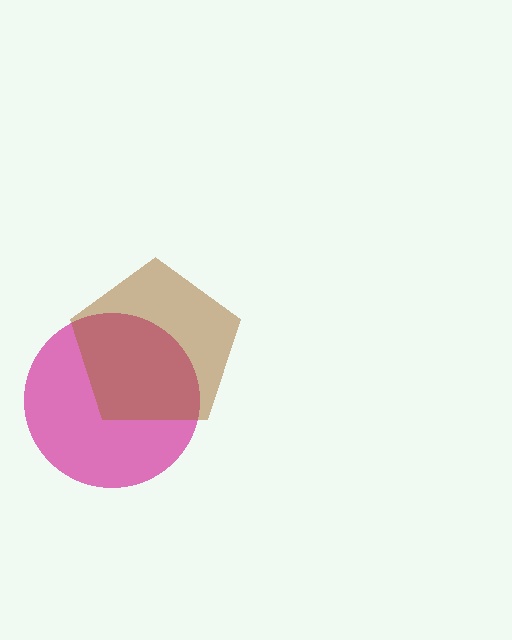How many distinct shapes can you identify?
There are 2 distinct shapes: a magenta circle, a brown pentagon.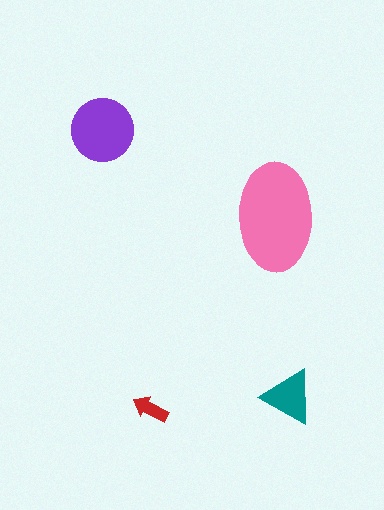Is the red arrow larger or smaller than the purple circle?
Smaller.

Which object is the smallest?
The red arrow.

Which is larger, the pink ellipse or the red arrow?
The pink ellipse.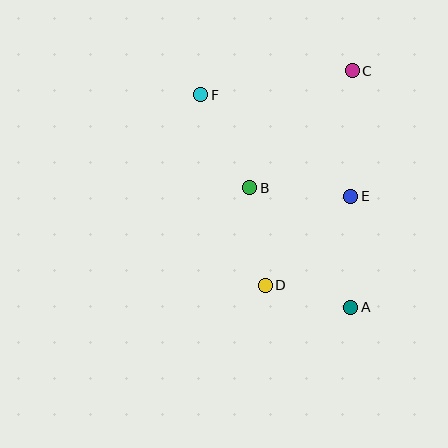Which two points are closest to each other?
Points A and D are closest to each other.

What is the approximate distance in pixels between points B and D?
The distance between B and D is approximately 99 pixels.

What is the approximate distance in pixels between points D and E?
The distance between D and E is approximately 124 pixels.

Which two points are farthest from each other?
Points A and F are farthest from each other.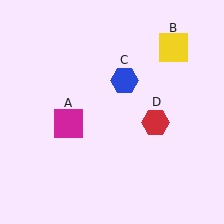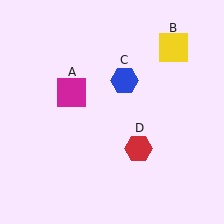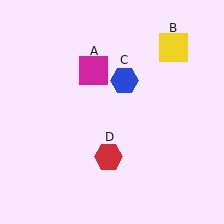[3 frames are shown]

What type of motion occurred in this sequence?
The magenta square (object A), red hexagon (object D) rotated clockwise around the center of the scene.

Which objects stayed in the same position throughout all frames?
Yellow square (object B) and blue hexagon (object C) remained stationary.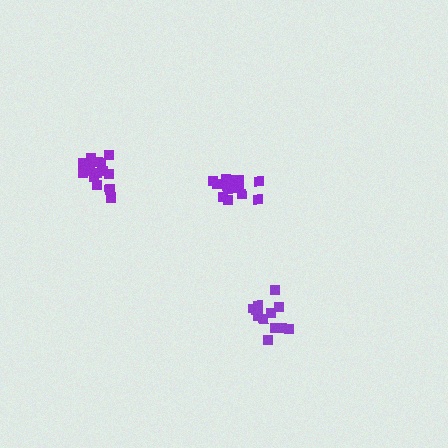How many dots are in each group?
Group 1: 13 dots, Group 2: 14 dots, Group 3: 16 dots (43 total).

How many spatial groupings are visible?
There are 3 spatial groupings.